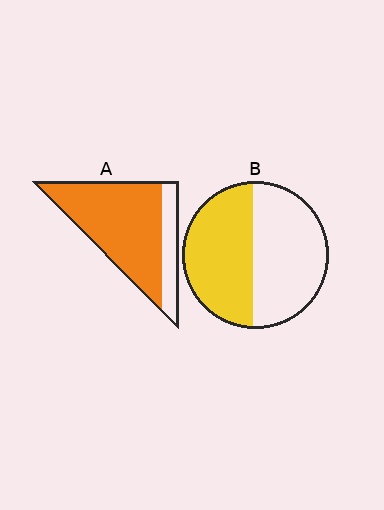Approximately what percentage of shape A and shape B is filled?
A is approximately 80% and B is approximately 50%.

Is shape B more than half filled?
Roughly half.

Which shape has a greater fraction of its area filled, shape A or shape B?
Shape A.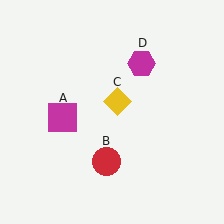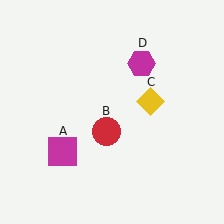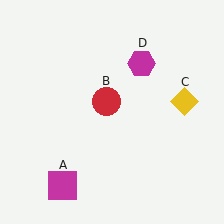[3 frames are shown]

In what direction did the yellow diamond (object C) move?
The yellow diamond (object C) moved right.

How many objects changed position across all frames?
3 objects changed position: magenta square (object A), red circle (object B), yellow diamond (object C).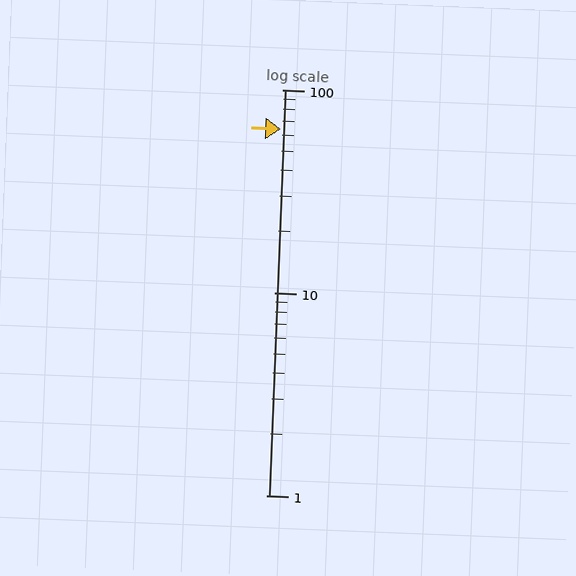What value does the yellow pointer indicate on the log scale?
The pointer indicates approximately 64.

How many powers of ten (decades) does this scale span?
The scale spans 2 decades, from 1 to 100.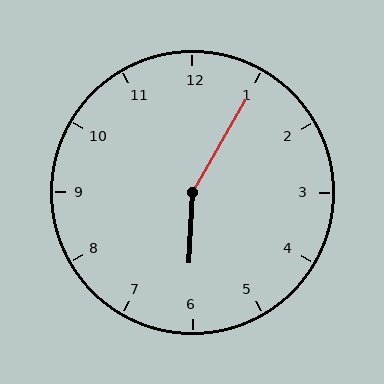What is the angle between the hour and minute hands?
Approximately 152 degrees.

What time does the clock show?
6:05.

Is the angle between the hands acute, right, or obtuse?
It is obtuse.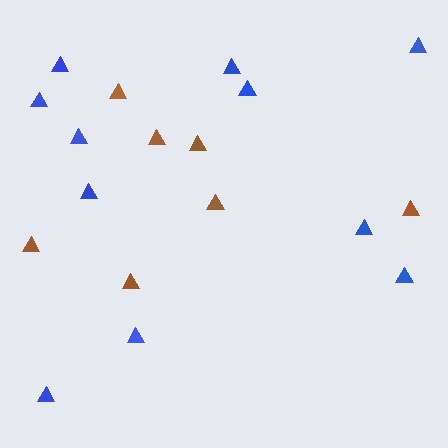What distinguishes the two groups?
There are 2 groups: one group of blue triangles (11) and one group of brown triangles (7).